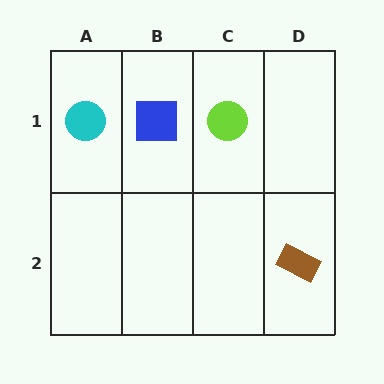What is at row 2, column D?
A brown rectangle.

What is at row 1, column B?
A blue square.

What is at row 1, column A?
A cyan circle.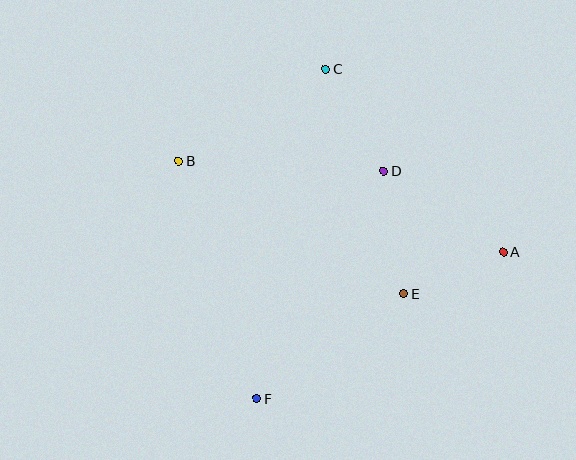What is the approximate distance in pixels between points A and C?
The distance between A and C is approximately 256 pixels.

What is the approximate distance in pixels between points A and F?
The distance between A and F is approximately 287 pixels.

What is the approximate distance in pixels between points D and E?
The distance between D and E is approximately 124 pixels.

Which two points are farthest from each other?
Points A and B are farthest from each other.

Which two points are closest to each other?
Points A and E are closest to each other.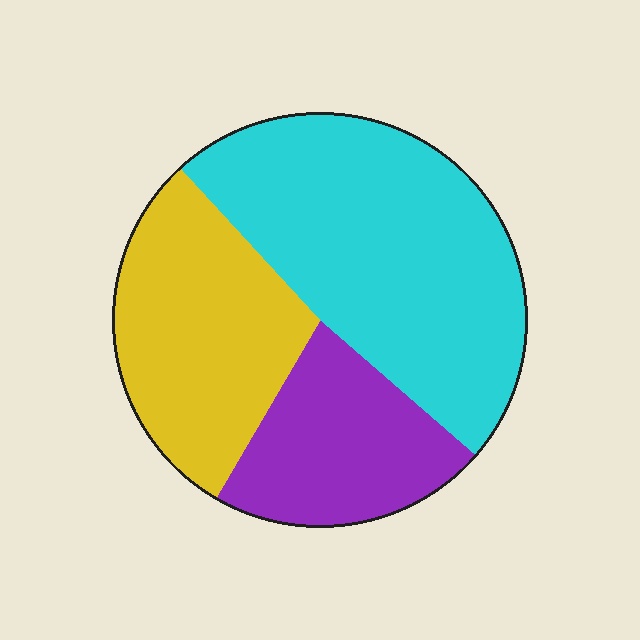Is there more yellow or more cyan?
Cyan.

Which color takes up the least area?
Purple, at roughly 20%.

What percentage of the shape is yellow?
Yellow covers roughly 30% of the shape.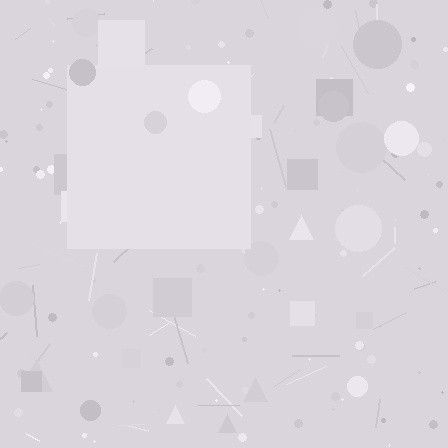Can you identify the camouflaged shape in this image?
The camouflaged shape is a square.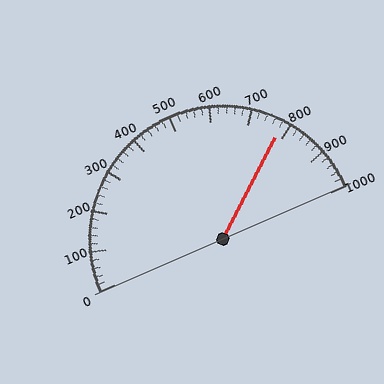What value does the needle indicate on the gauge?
The needle indicates approximately 780.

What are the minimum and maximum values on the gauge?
The gauge ranges from 0 to 1000.